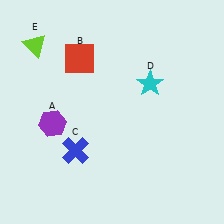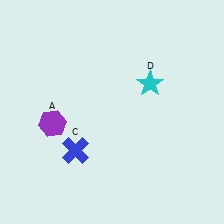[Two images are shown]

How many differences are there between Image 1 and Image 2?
There are 2 differences between the two images.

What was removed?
The red square (B), the lime triangle (E) were removed in Image 2.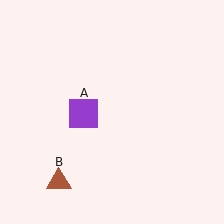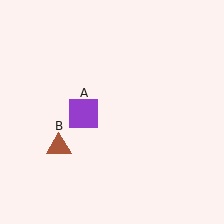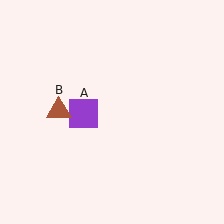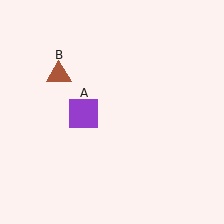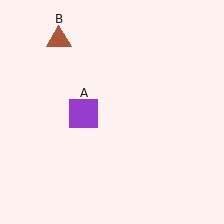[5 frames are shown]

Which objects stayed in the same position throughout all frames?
Purple square (object A) remained stationary.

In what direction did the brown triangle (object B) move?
The brown triangle (object B) moved up.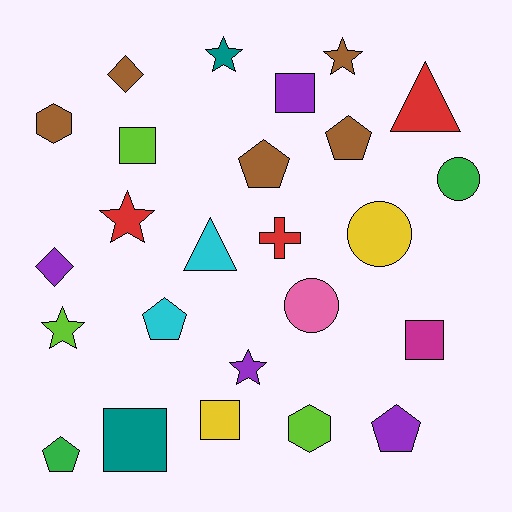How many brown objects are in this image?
There are 5 brown objects.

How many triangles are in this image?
There are 2 triangles.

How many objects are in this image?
There are 25 objects.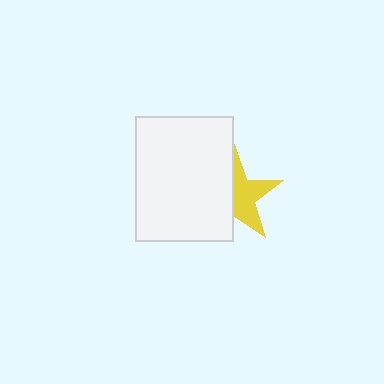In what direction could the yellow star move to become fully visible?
The yellow star could move right. That would shift it out from behind the white rectangle entirely.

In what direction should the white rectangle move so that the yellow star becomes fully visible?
The white rectangle should move left. That is the shortest direction to clear the overlap and leave the yellow star fully visible.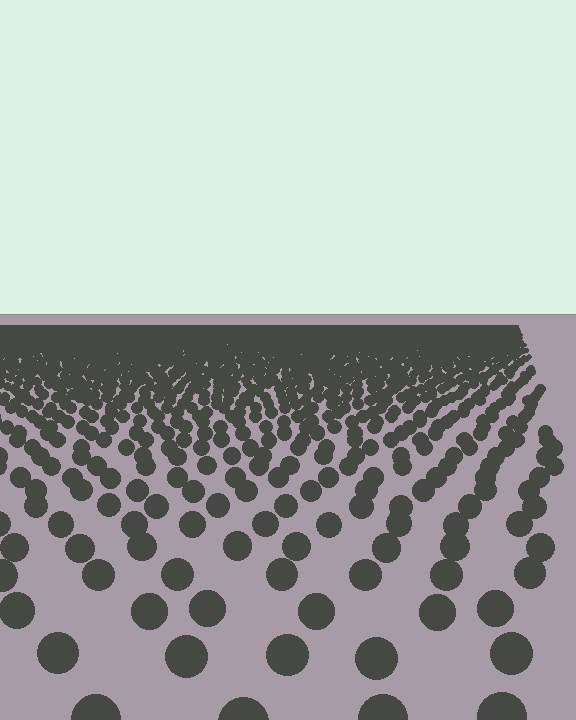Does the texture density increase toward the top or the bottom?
Density increases toward the top.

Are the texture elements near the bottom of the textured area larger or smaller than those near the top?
Larger. Near the bottom, elements are closer to the viewer and appear at a bigger on-screen size.